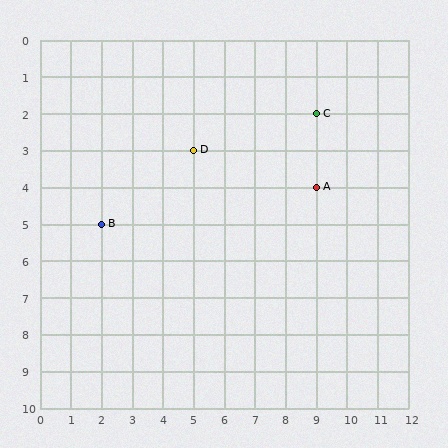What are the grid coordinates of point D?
Point D is at grid coordinates (5, 3).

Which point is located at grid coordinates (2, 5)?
Point B is at (2, 5).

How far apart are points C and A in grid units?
Points C and A are 2 rows apart.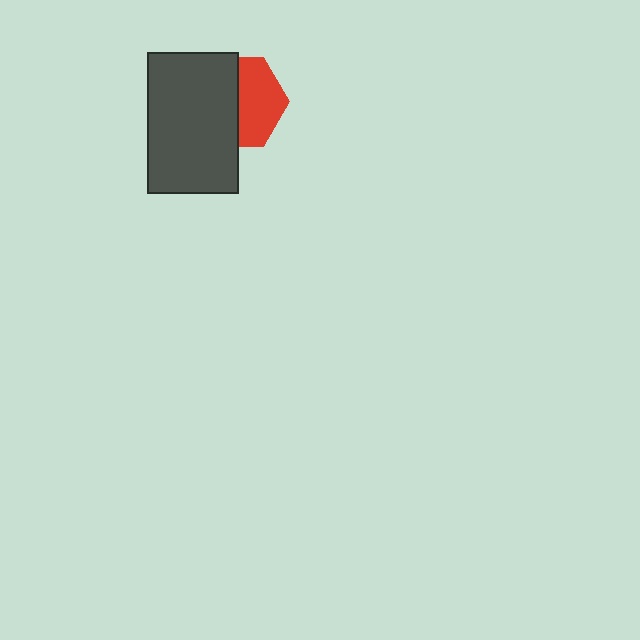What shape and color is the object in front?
The object in front is a dark gray rectangle.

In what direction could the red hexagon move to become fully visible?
The red hexagon could move right. That would shift it out from behind the dark gray rectangle entirely.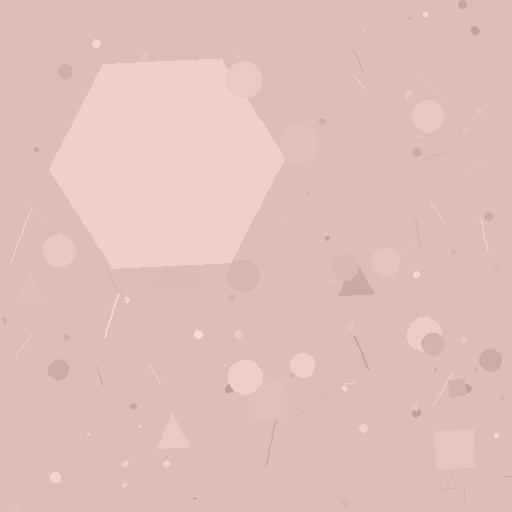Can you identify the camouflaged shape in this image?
The camouflaged shape is a hexagon.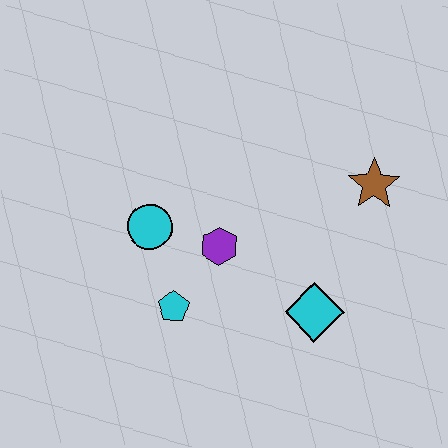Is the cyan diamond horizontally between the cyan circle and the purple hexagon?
No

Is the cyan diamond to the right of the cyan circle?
Yes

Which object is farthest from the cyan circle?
The brown star is farthest from the cyan circle.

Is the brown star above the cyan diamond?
Yes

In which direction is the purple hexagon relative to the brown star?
The purple hexagon is to the left of the brown star.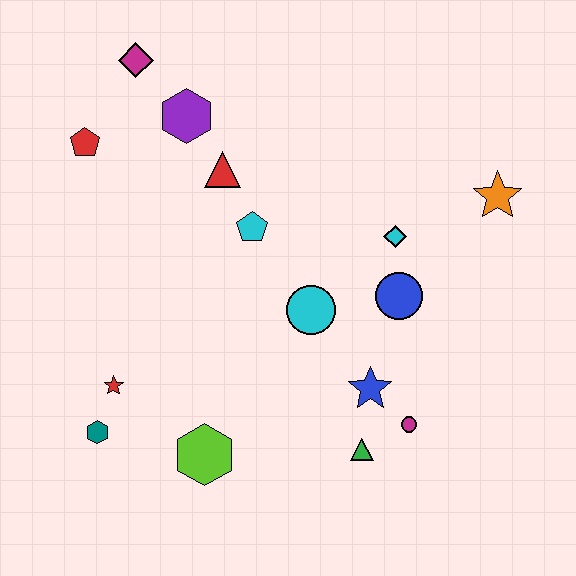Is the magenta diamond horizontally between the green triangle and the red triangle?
No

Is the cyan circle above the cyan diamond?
No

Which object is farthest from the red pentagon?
The magenta circle is farthest from the red pentagon.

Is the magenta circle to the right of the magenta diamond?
Yes